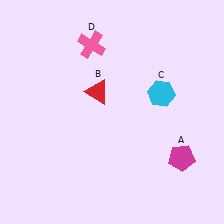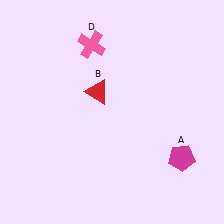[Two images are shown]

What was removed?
The cyan hexagon (C) was removed in Image 2.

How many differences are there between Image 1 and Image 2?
There is 1 difference between the two images.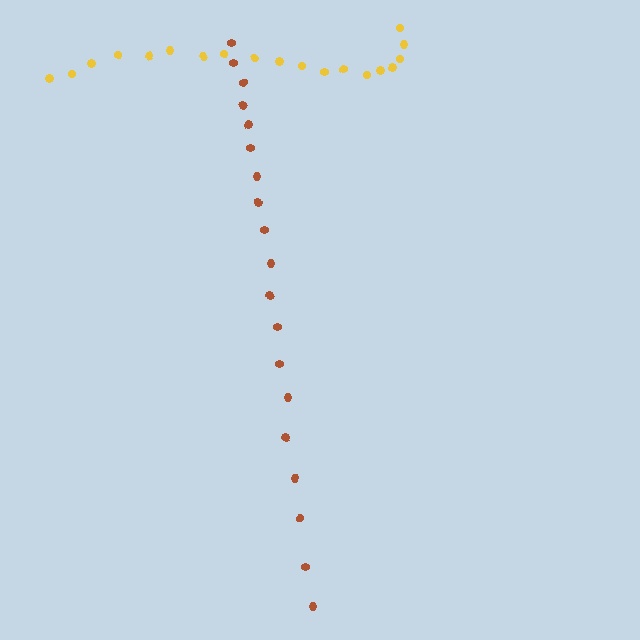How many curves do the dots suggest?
There are 2 distinct paths.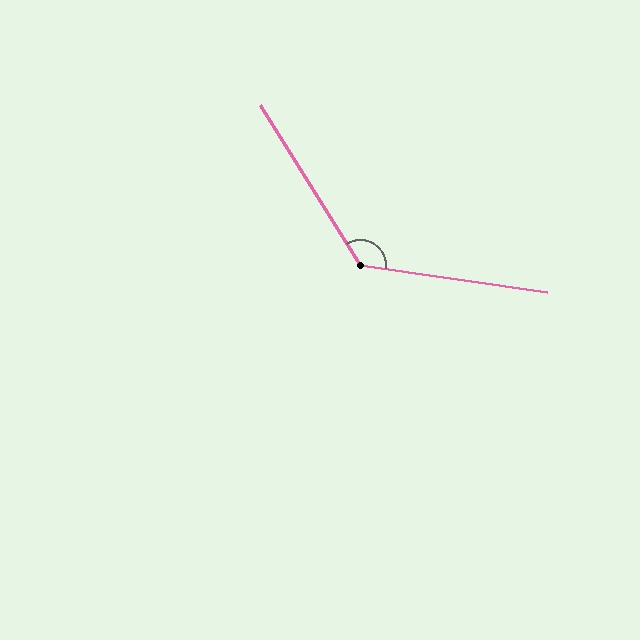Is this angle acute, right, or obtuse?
It is obtuse.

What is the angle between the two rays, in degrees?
Approximately 130 degrees.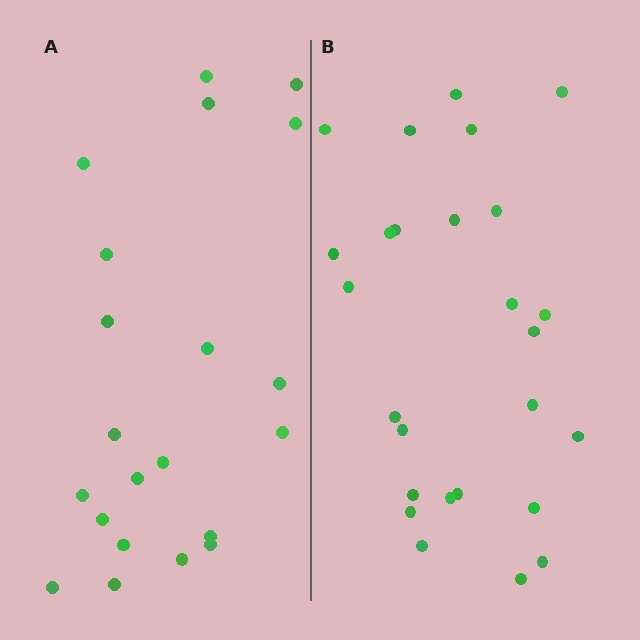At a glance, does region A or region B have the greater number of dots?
Region B (the right region) has more dots.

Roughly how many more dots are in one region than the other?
Region B has about 5 more dots than region A.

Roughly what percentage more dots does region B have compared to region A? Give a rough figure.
About 25% more.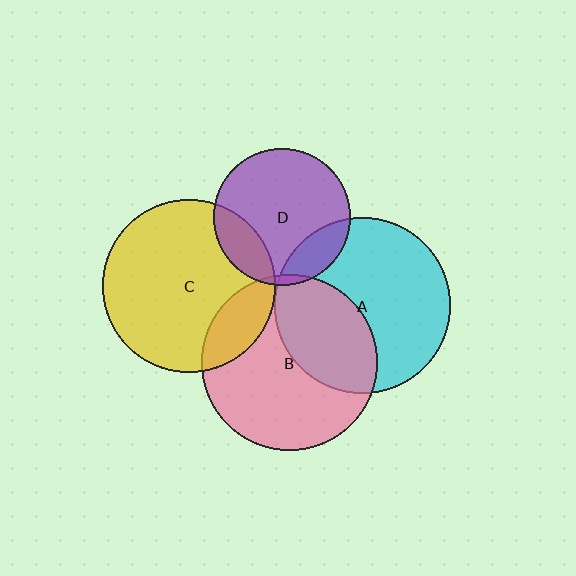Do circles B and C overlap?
Yes.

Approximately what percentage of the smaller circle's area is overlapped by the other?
Approximately 15%.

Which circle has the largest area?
Circle A (cyan).